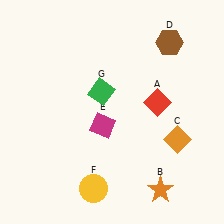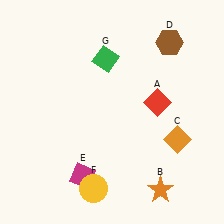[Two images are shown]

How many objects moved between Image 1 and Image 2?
2 objects moved between the two images.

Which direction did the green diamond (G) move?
The green diamond (G) moved up.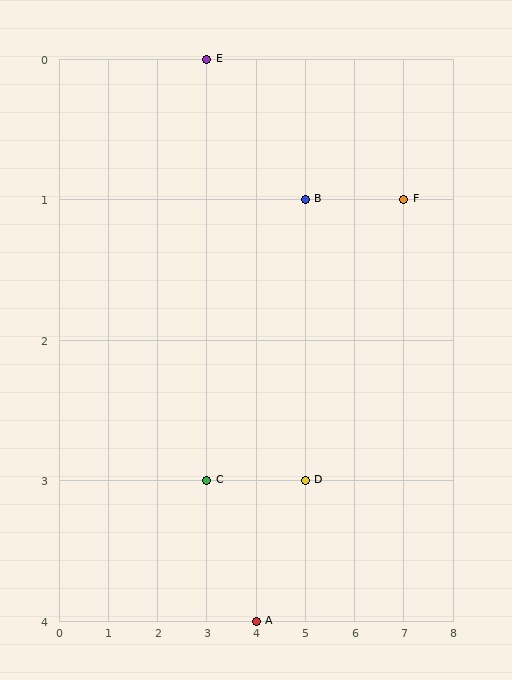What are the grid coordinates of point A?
Point A is at grid coordinates (4, 4).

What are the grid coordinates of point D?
Point D is at grid coordinates (5, 3).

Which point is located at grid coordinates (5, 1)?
Point B is at (5, 1).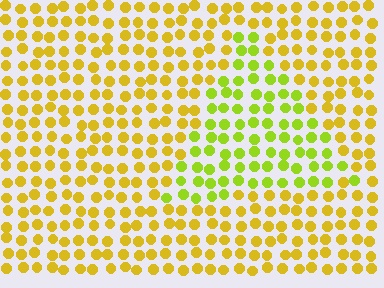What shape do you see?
I see a triangle.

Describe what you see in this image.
The image is filled with small yellow elements in a uniform arrangement. A triangle-shaped region is visible where the elements are tinted to a slightly different hue, forming a subtle color boundary.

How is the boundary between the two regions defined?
The boundary is defined purely by a slight shift in hue (about 32 degrees). Spacing, size, and orientation are identical on both sides.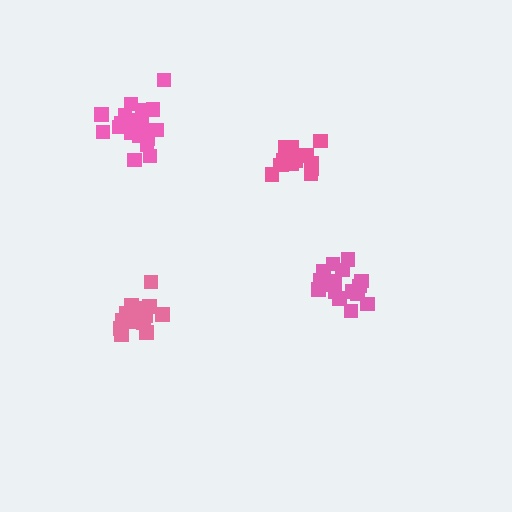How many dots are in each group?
Group 1: 21 dots, Group 2: 15 dots, Group 3: 16 dots, Group 4: 18 dots (70 total).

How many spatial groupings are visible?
There are 4 spatial groupings.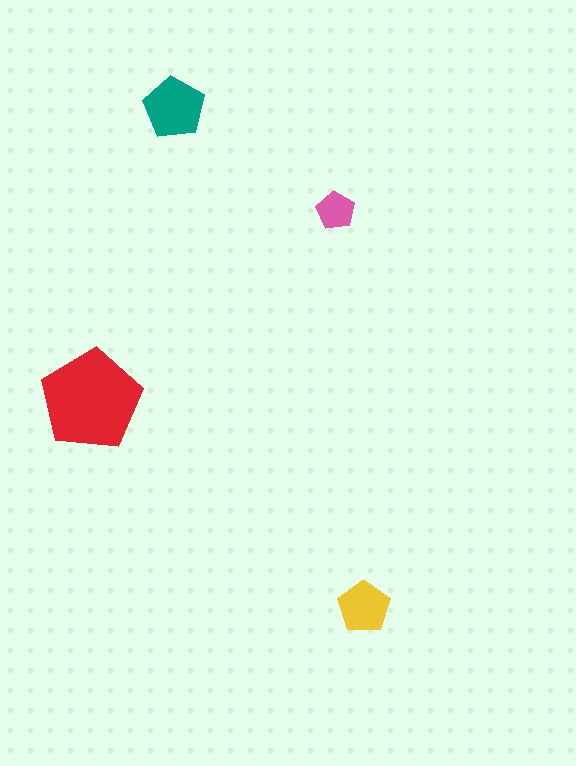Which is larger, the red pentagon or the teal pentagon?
The red one.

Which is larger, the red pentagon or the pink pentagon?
The red one.